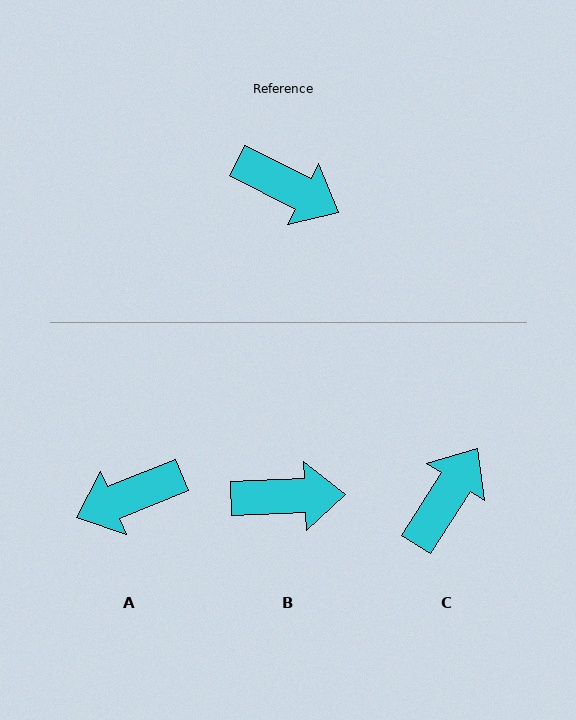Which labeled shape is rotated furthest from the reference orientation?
A, about 131 degrees away.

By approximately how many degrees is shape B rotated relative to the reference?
Approximately 29 degrees counter-clockwise.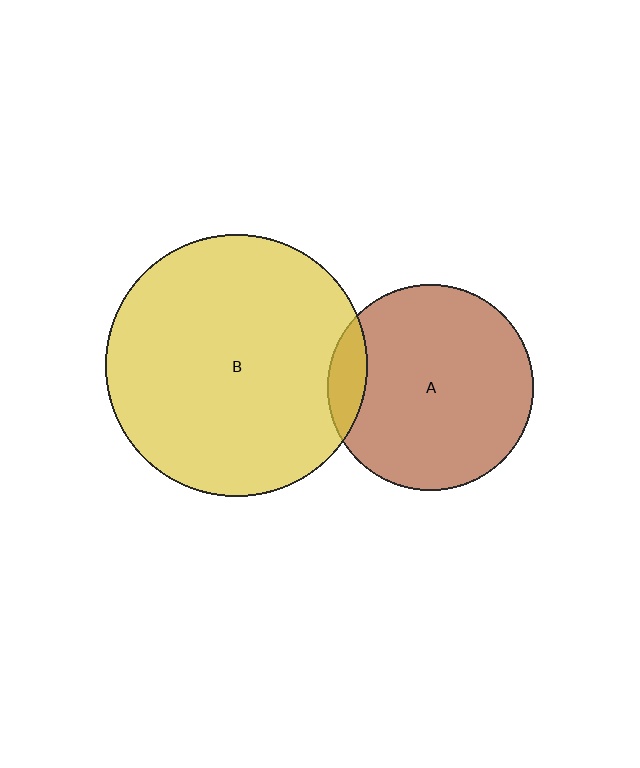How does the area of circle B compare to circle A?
Approximately 1.6 times.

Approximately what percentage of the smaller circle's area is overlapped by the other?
Approximately 10%.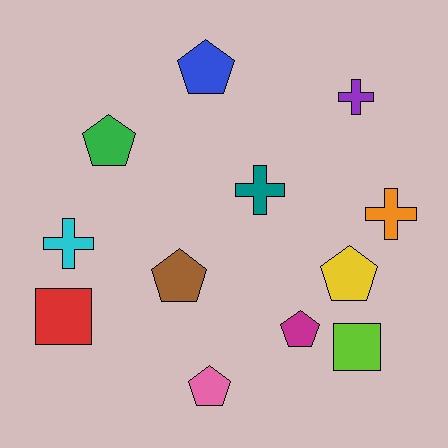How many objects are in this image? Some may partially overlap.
There are 12 objects.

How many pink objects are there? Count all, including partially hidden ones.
There is 1 pink object.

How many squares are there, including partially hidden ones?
There are 2 squares.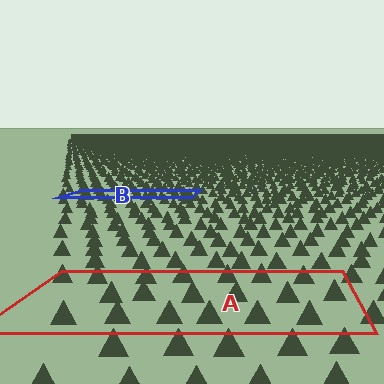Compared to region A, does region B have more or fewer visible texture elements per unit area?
Region B has more texture elements per unit area — they are packed more densely because it is farther away.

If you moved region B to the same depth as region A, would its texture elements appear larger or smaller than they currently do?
They would appear larger. At a closer depth, the same texture elements are projected at a bigger on-screen size.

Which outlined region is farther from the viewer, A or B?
Region B is farther from the viewer — the texture elements inside it appear smaller and more densely packed.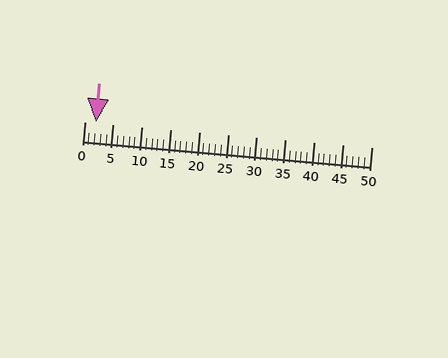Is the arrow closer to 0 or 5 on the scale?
The arrow is closer to 0.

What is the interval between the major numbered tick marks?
The major tick marks are spaced 5 units apart.